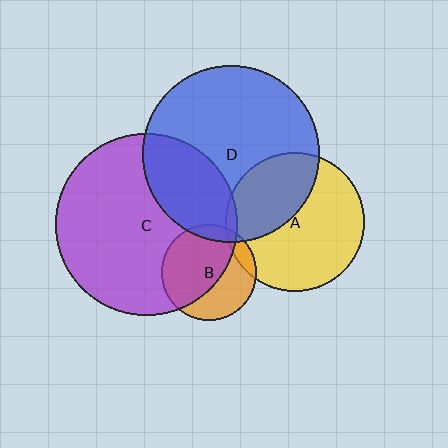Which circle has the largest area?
Circle C (purple).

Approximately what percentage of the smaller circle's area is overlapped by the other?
Approximately 40%.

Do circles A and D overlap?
Yes.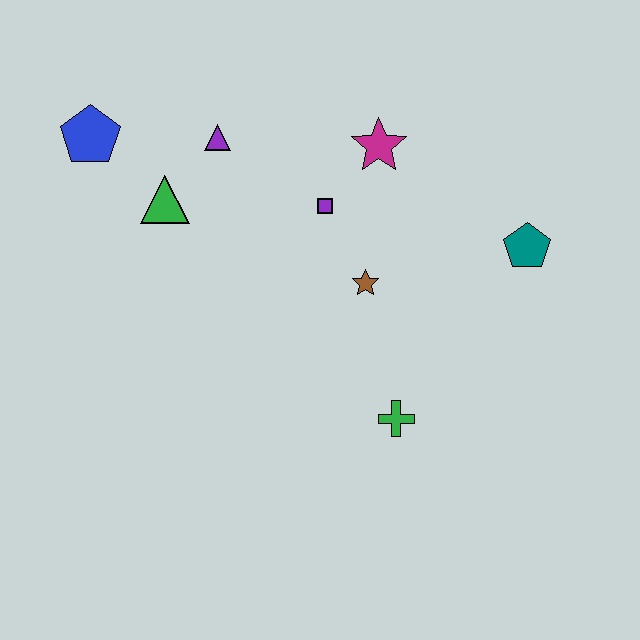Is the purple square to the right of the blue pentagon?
Yes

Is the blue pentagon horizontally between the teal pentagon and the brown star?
No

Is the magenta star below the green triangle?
No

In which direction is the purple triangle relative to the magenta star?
The purple triangle is to the left of the magenta star.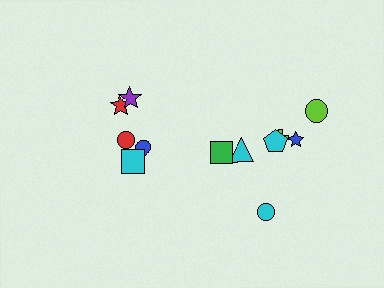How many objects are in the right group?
There are 8 objects.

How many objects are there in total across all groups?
There are 13 objects.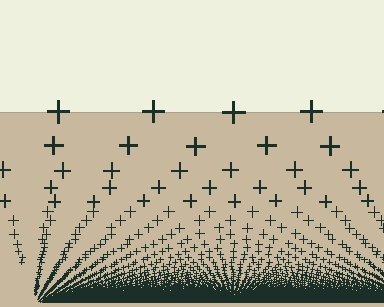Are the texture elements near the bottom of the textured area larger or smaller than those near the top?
Smaller. The gradient is inverted — elements near the bottom are smaller and denser.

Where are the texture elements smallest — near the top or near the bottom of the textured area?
Near the bottom.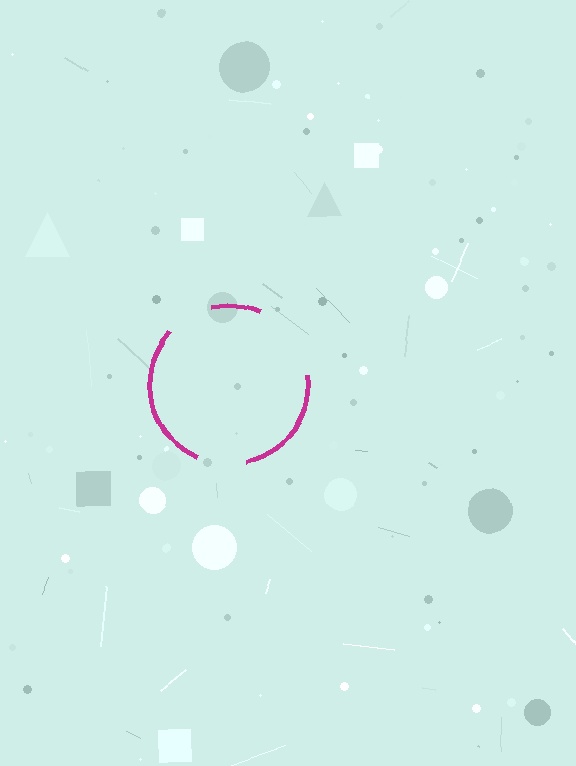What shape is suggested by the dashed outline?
The dashed outline suggests a circle.